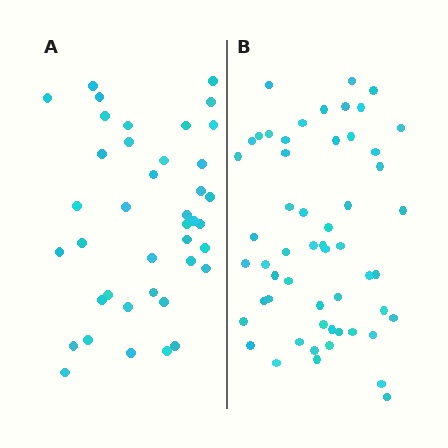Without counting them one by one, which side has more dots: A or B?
Region B (the right region) has more dots.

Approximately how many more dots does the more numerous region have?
Region B has approximately 15 more dots than region A.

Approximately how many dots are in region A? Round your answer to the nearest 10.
About 40 dots.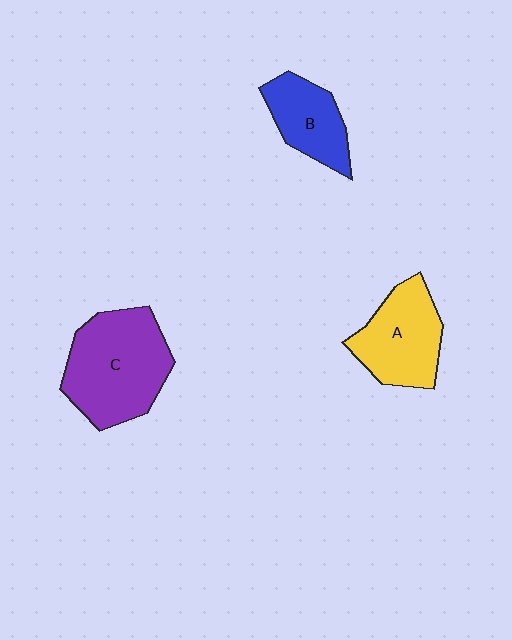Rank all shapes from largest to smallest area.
From largest to smallest: C (purple), A (yellow), B (blue).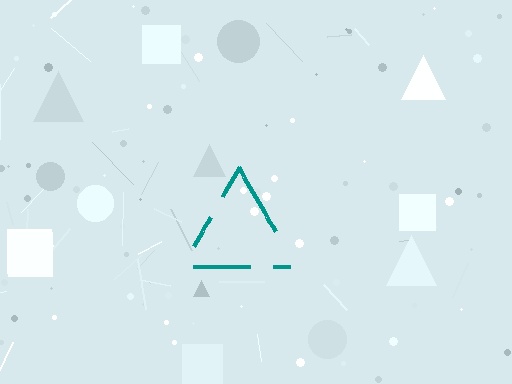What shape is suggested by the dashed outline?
The dashed outline suggests a triangle.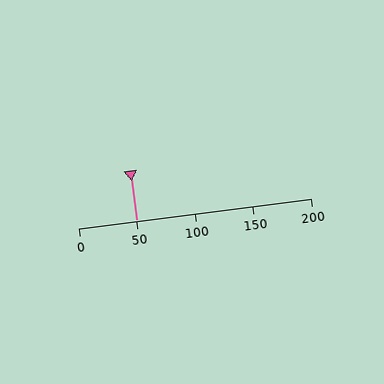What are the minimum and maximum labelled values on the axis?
The axis runs from 0 to 200.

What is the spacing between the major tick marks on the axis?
The major ticks are spaced 50 apart.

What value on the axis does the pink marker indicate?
The marker indicates approximately 50.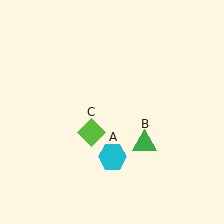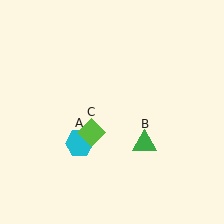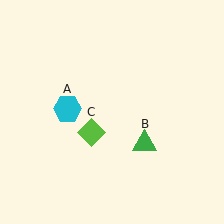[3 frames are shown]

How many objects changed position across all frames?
1 object changed position: cyan hexagon (object A).